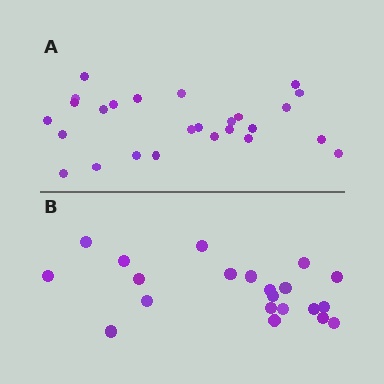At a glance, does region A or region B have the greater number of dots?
Region A (the top region) has more dots.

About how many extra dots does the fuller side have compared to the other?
Region A has about 5 more dots than region B.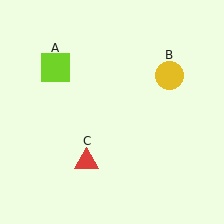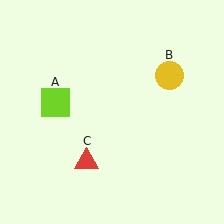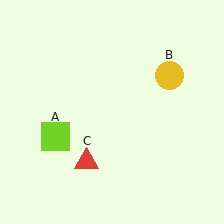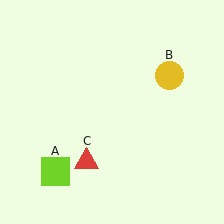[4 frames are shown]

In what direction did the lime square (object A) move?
The lime square (object A) moved down.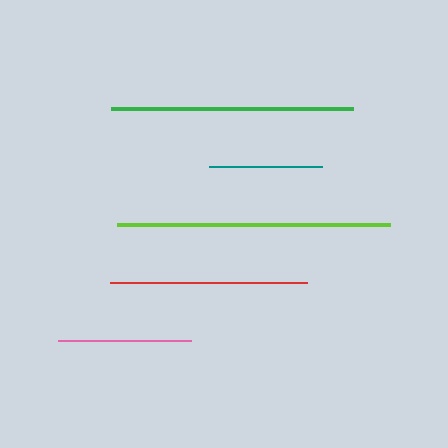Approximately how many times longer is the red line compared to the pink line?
The red line is approximately 1.5 times the length of the pink line.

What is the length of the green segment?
The green segment is approximately 242 pixels long.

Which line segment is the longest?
The lime line is the longest at approximately 273 pixels.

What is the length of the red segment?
The red segment is approximately 197 pixels long.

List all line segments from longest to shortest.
From longest to shortest: lime, green, red, pink, teal.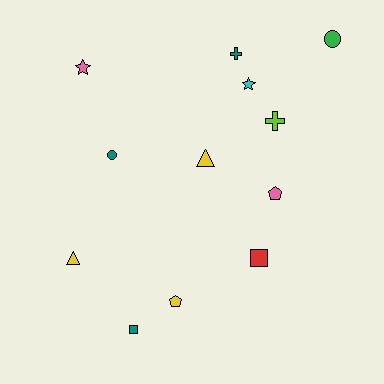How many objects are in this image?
There are 12 objects.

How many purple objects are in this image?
There are no purple objects.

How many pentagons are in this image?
There are 2 pentagons.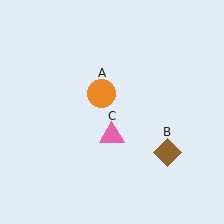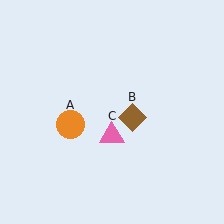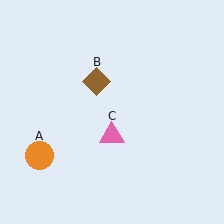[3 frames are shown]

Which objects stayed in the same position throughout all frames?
Pink triangle (object C) remained stationary.